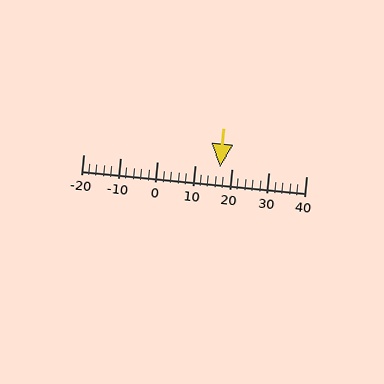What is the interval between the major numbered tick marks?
The major tick marks are spaced 10 units apart.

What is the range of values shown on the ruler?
The ruler shows values from -20 to 40.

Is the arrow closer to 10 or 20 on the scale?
The arrow is closer to 20.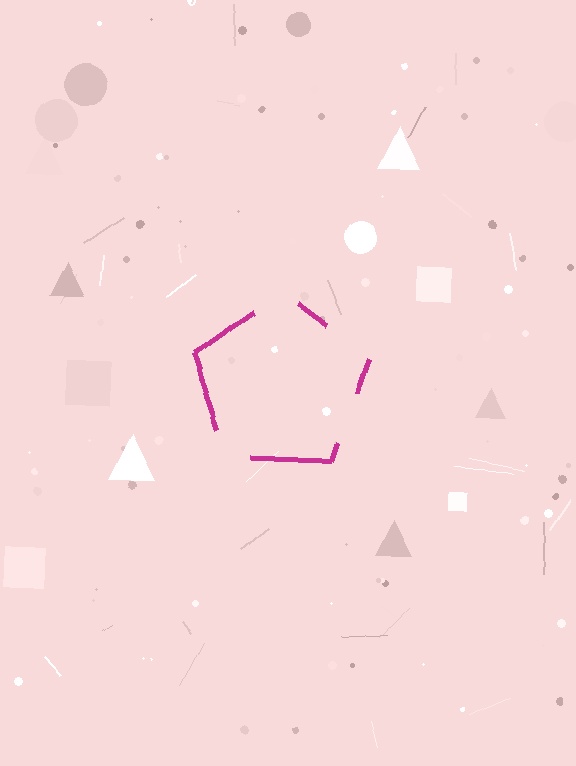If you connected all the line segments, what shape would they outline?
They would outline a pentagon.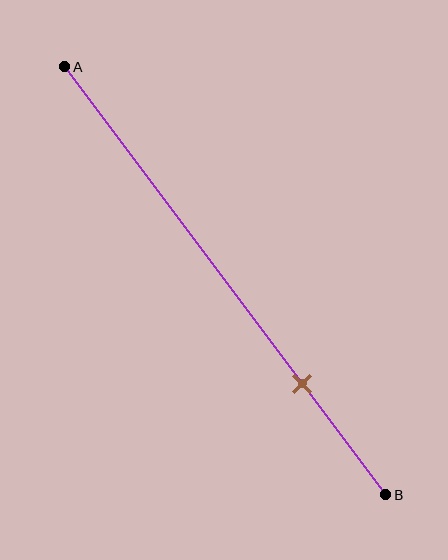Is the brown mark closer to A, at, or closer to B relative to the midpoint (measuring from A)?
The brown mark is closer to point B than the midpoint of segment AB.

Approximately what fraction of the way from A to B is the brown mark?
The brown mark is approximately 75% of the way from A to B.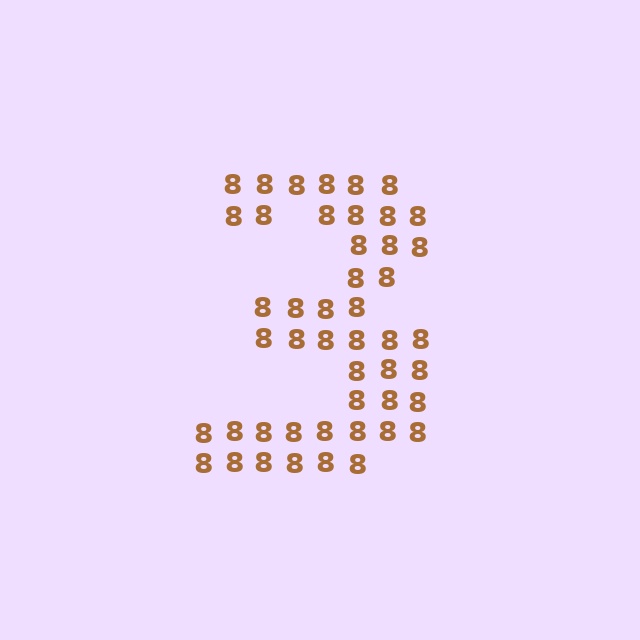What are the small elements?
The small elements are digit 8's.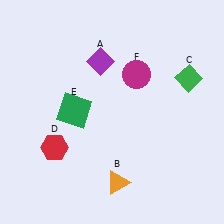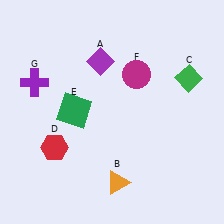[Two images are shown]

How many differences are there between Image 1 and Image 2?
There is 1 difference between the two images.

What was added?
A purple cross (G) was added in Image 2.